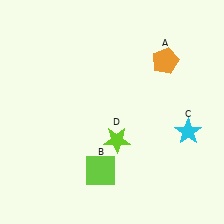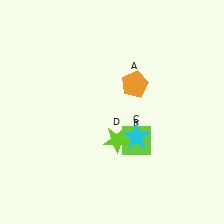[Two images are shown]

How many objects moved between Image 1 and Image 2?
3 objects moved between the two images.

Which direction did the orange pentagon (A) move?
The orange pentagon (A) moved left.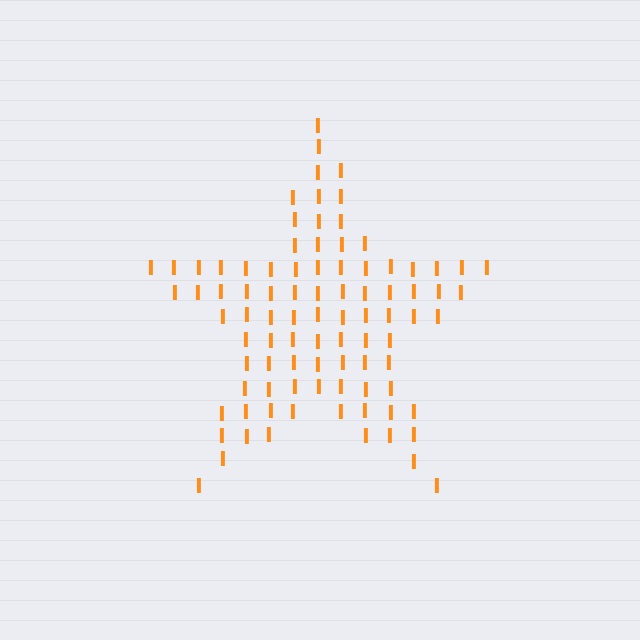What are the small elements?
The small elements are letter I's.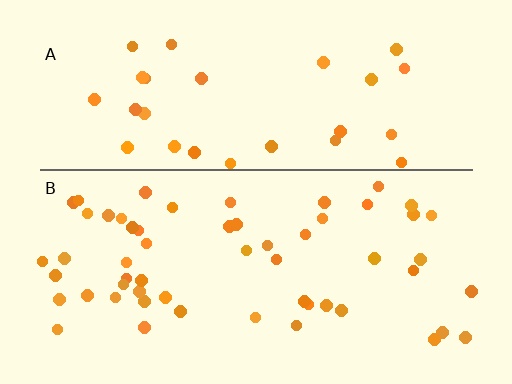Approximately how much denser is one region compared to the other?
Approximately 1.8× — region B over region A.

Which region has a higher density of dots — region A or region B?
B (the bottom).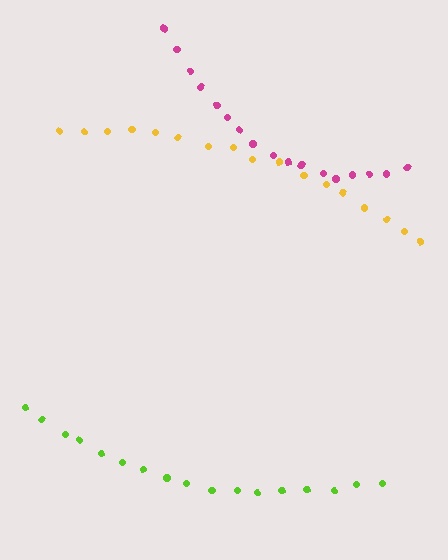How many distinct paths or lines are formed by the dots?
There are 3 distinct paths.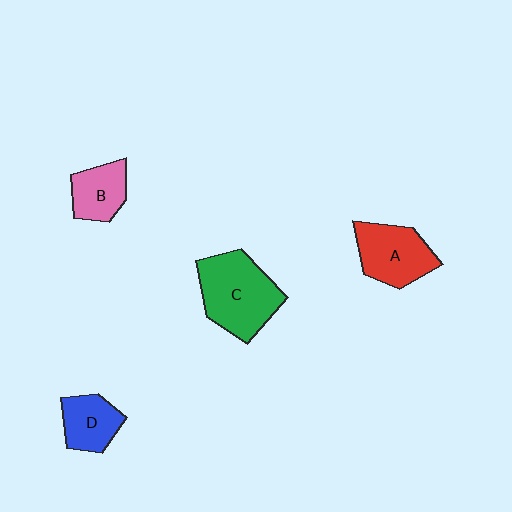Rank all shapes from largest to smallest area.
From largest to smallest: C (green), A (red), D (blue), B (pink).